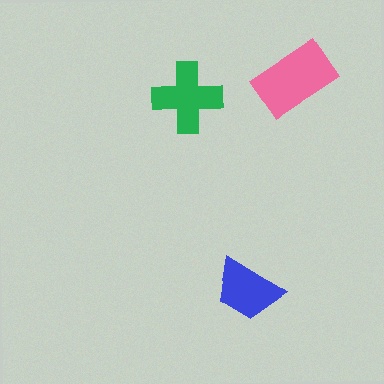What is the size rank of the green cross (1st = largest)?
2nd.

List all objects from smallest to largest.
The blue trapezoid, the green cross, the pink rectangle.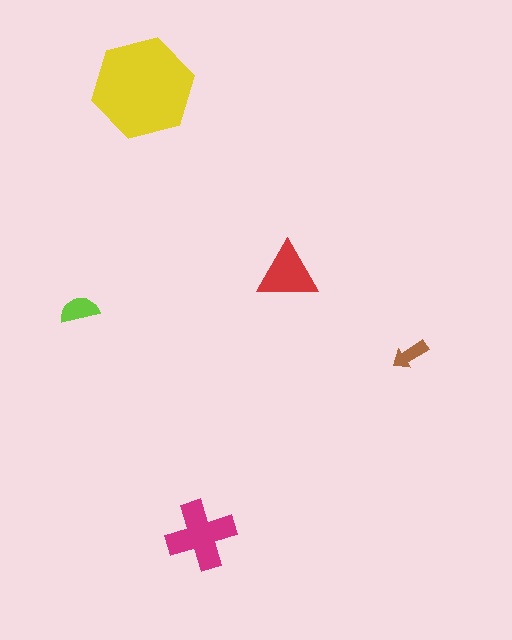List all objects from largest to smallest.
The yellow hexagon, the magenta cross, the red triangle, the lime semicircle, the brown arrow.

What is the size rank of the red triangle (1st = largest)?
3rd.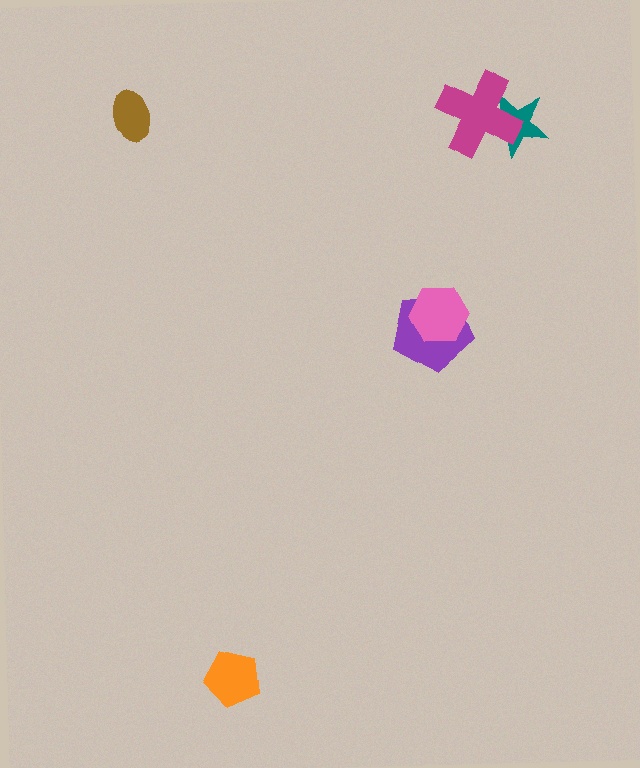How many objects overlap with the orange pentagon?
0 objects overlap with the orange pentagon.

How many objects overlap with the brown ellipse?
0 objects overlap with the brown ellipse.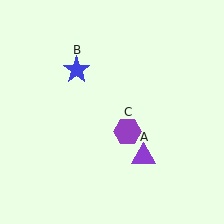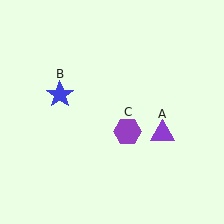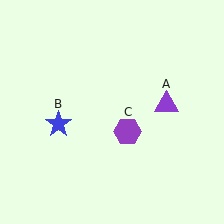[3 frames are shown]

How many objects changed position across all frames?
2 objects changed position: purple triangle (object A), blue star (object B).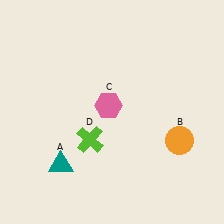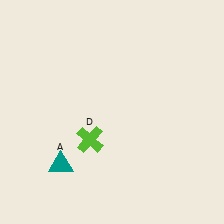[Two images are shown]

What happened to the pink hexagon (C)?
The pink hexagon (C) was removed in Image 2. It was in the top-left area of Image 1.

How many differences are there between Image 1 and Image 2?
There are 2 differences between the two images.